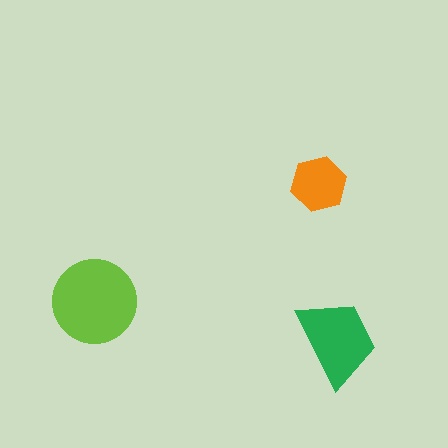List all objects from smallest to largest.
The orange hexagon, the green trapezoid, the lime circle.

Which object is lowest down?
The green trapezoid is bottommost.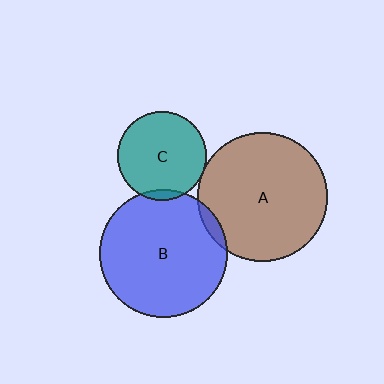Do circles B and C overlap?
Yes.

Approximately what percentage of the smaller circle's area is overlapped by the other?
Approximately 5%.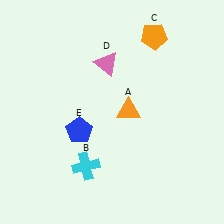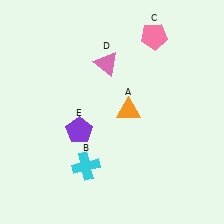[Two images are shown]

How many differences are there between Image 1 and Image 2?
There are 2 differences between the two images.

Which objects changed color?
C changed from orange to pink. E changed from blue to purple.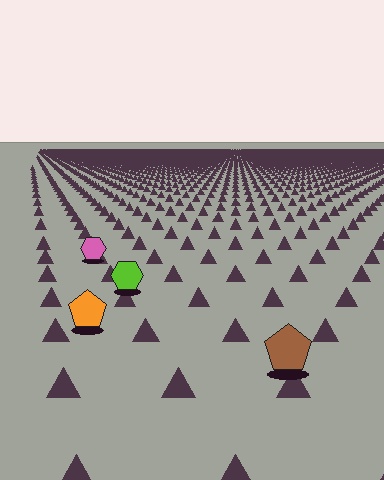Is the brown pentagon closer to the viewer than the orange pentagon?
Yes. The brown pentagon is closer — you can tell from the texture gradient: the ground texture is coarser near it.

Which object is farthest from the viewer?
The pink hexagon is farthest from the viewer. It appears smaller and the ground texture around it is denser.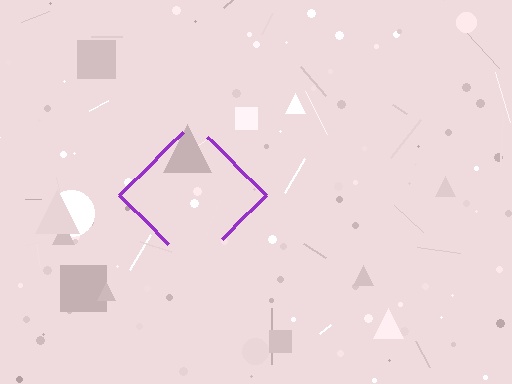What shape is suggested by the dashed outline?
The dashed outline suggests a diamond.